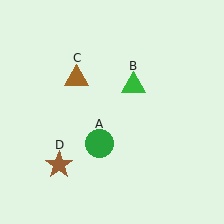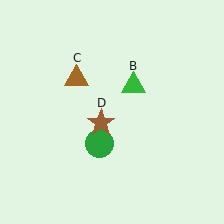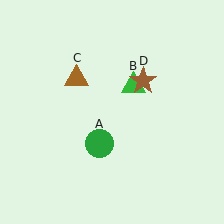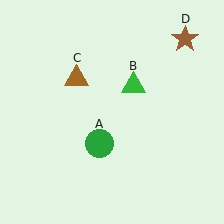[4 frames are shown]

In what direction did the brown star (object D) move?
The brown star (object D) moved up and to the right.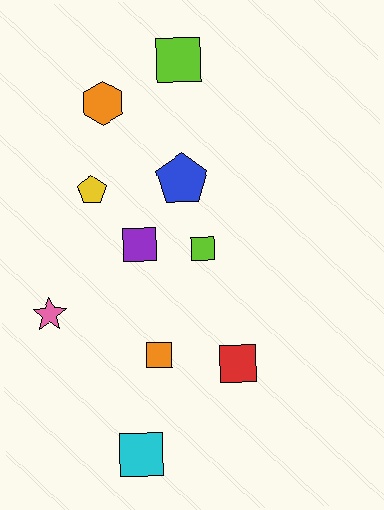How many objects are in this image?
There are 10 objects.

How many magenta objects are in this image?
There are no magenta objects.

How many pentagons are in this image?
There are 2 pentagons.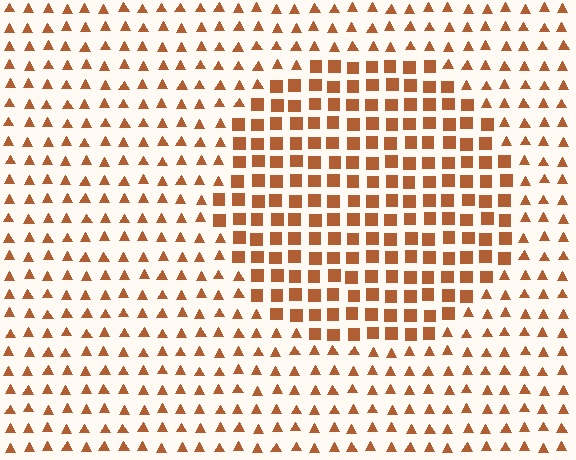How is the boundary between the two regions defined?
The boundary is defined by a change in element shape: squares inside vs. triangles outside. All elements share the same color and spacing.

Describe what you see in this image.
The image is filled with small brown elements arranged in a uniform grid. A circle-shaped region contains squares, while the surrounding area contains triangles. The boundary is defined purely by the change in element shape.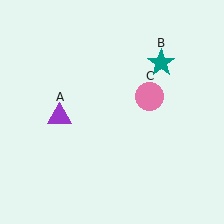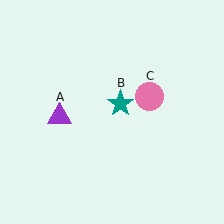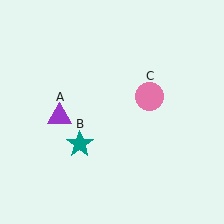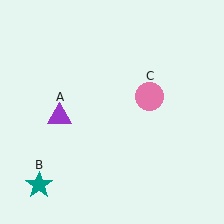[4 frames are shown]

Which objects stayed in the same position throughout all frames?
Purple triangle (object A) and pink circle (object C) remained stationary.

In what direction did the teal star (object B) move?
The teal star (object B) moved down and to the left.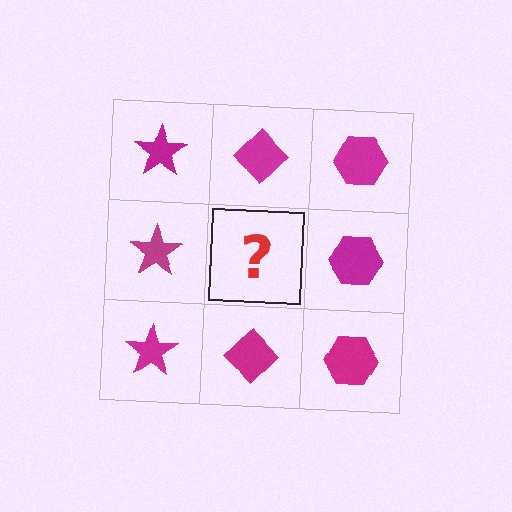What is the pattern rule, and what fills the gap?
The rule is that each column has a consistent shape. The gap should be filled with a magenta diamond.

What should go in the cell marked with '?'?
The missing cell should contain a magenta diamond.